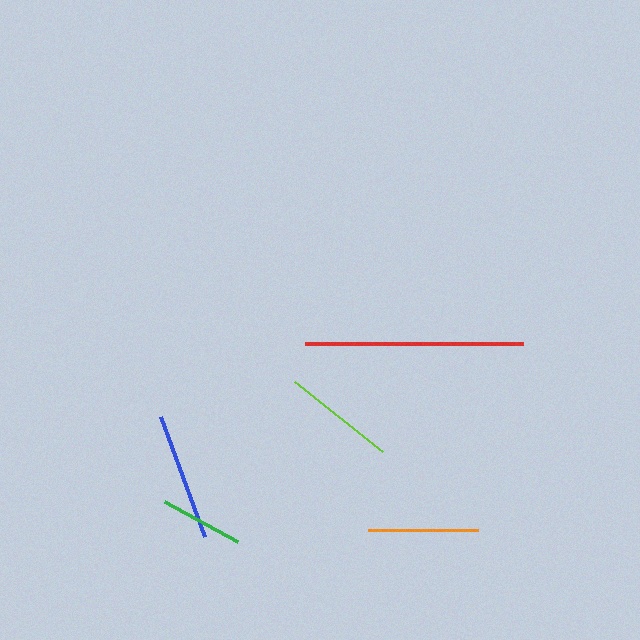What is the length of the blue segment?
The blue segment is approximately 127 pixels long.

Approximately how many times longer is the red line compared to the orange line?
The red line is approximately 2.0 times the length of the orange line.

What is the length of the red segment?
The red segment is approximately 217 pixels long.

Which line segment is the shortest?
The green line is the shortest at approximately 84 pixels.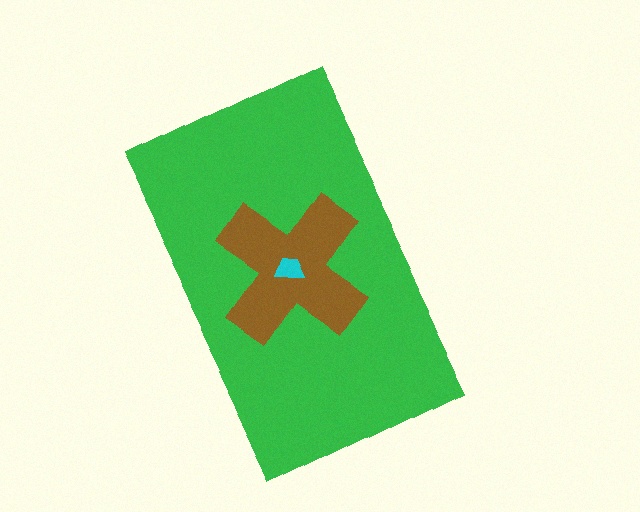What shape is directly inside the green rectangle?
The brown cross.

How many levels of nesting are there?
3.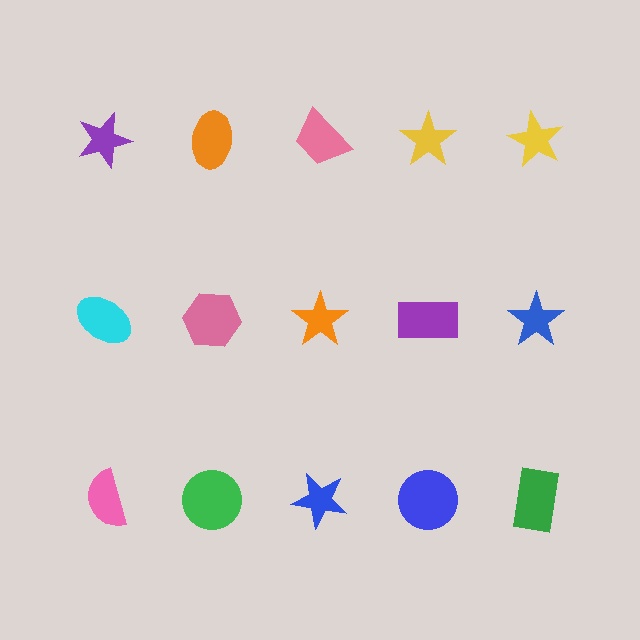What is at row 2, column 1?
A cyan ellipse.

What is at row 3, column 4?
A blue circle.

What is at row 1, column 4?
A yellow star.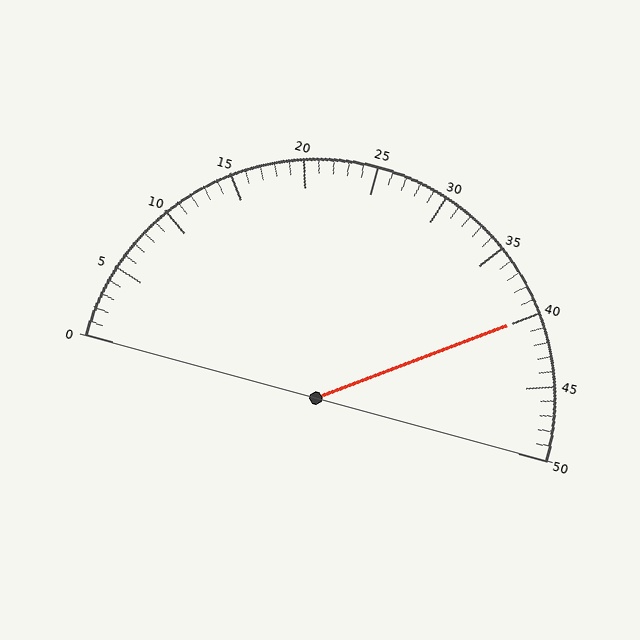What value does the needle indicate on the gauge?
The needle indicates approximately 40.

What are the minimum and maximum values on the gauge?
The gauge ranges from 0 to 50.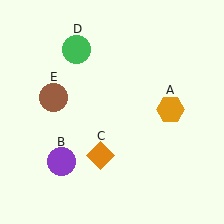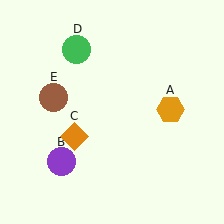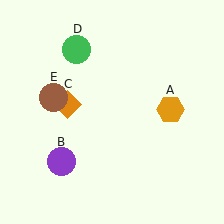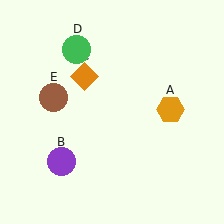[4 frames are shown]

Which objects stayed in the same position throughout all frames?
Orange hexagon (object A) and purple circle (object B) and green circle (object D) and brown circle (object E) remained stationary.